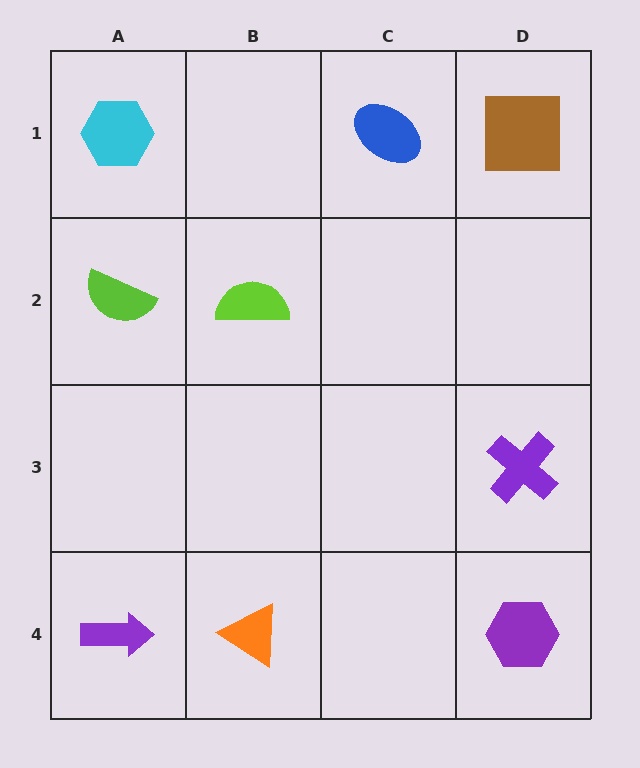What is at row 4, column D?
A purple hexagon.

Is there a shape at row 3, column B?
No, that cell is empty.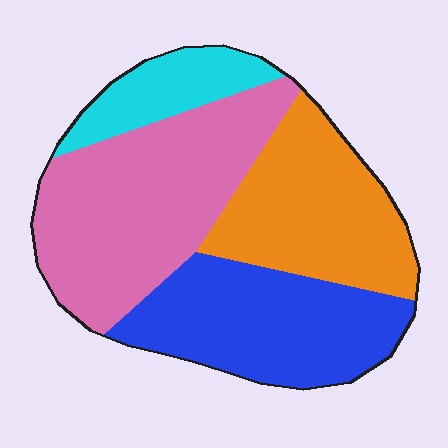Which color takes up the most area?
Pink, at roughly 35%.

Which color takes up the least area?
Cyan, at roughly 10%.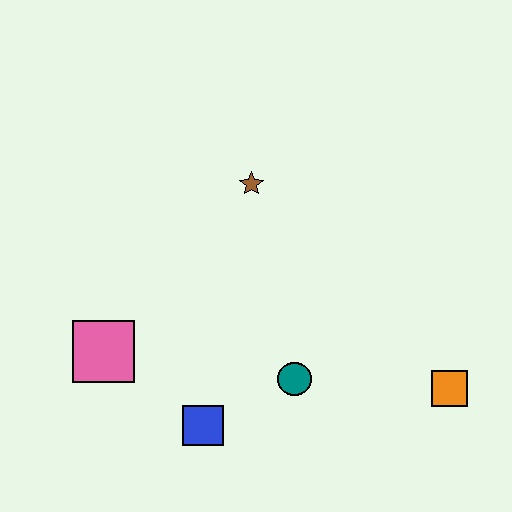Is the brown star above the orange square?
Yes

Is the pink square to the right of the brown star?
No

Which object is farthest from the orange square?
The pink square is farthest from the orange square.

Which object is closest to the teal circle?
The blue square is closest to the teal circle.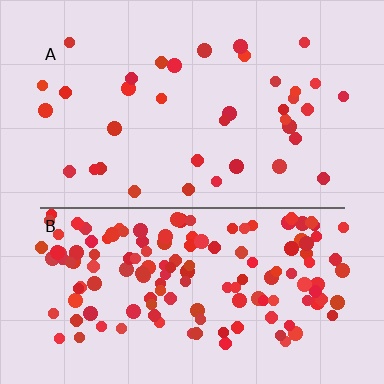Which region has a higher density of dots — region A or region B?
B (the bottom).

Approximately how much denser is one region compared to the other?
Approximately 3.9× — region B over region A.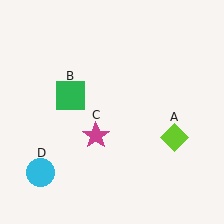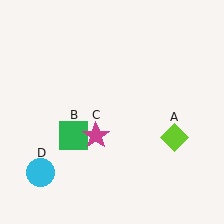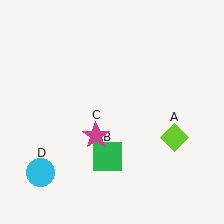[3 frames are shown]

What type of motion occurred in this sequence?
The green square (object B) rotated counterclockwise around the center of the scene.